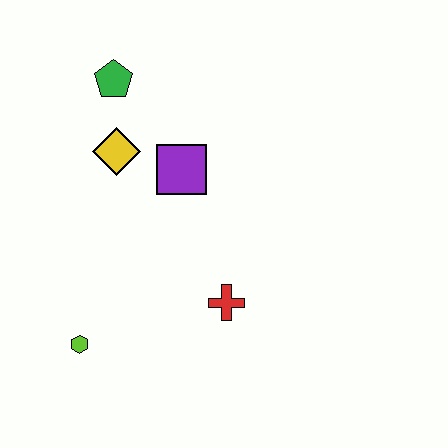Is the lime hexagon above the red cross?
No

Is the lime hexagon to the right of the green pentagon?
No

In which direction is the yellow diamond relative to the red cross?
The yellow diamond is above the red cross.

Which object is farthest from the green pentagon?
The lime hexagon is farthest from the green pentagon.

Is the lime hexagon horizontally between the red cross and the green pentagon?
No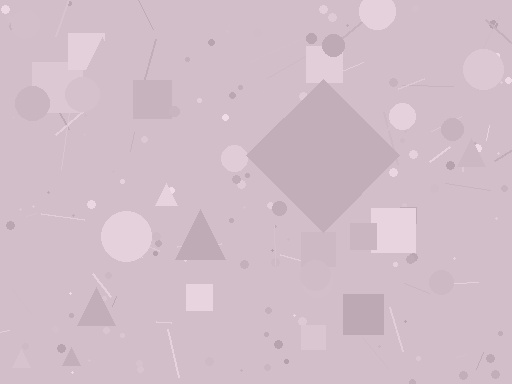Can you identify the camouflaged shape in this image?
The camouflaged shape is a diamond.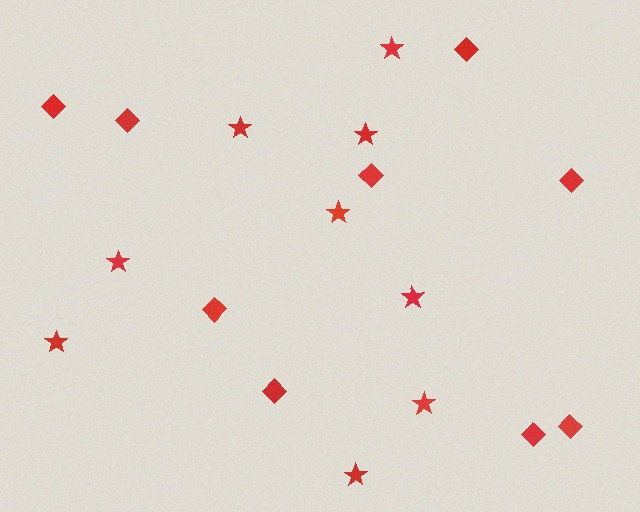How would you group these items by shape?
There are 2 groups: one group of stars (9) and one group of diamonds (9).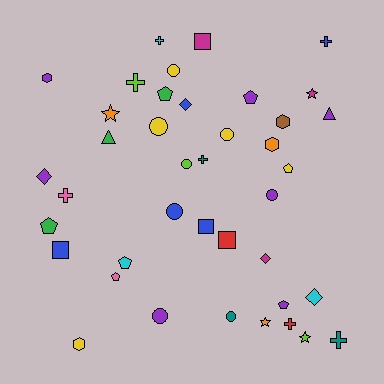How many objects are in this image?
There are 40 objects.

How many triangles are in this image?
There are 2 triangles.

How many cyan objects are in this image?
There are 3 cyan objects.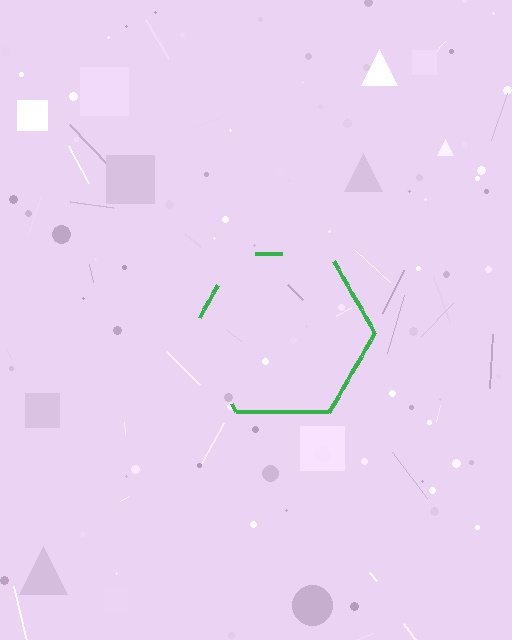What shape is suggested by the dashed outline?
The dashed outline suggests a hexagon.